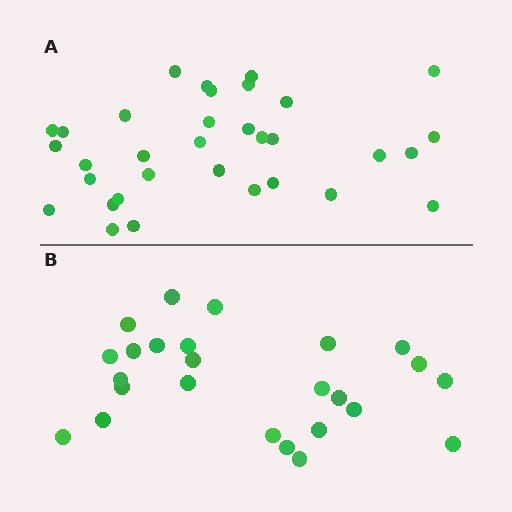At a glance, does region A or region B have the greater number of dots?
Region A (the top region) has more dots.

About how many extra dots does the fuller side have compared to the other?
Region A has roughly 8 or so more dots than region B.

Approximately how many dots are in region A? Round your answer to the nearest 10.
About 30 dots. (The exact count is 33, which rounds to 30.)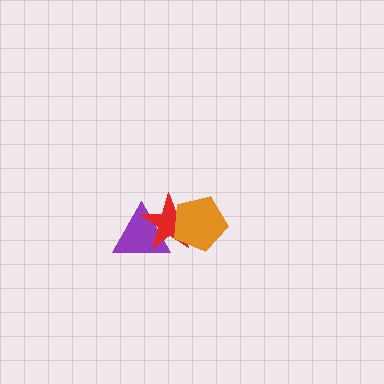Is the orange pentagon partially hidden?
No, no other shape covers it.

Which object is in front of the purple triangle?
The red star is in front of the purple triangle.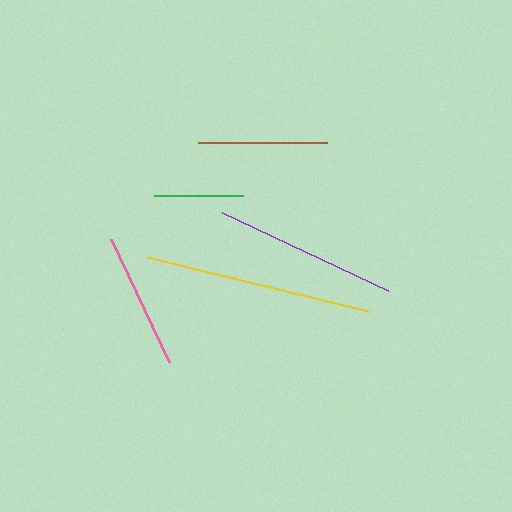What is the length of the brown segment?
The brown segment is approximately 129 pixels long.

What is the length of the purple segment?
The purple segment is approximately 183 pixels long.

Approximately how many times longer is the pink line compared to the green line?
The pink line is approximately 1.5 times the length of the green line.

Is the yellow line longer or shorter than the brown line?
The yellow line is longer than the brown line.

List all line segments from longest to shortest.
From longest to shortest: yellow, purple, pink, brown, green.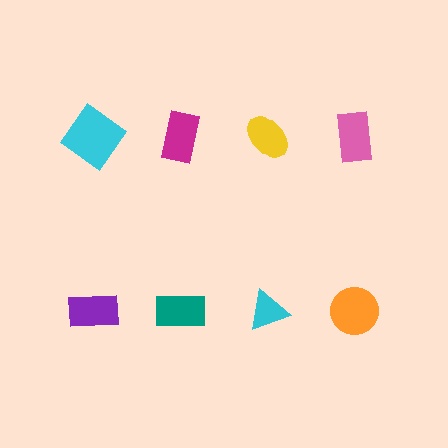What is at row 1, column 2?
A magenta rectangle.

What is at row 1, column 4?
A pink rectangle.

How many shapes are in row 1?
4 shapes.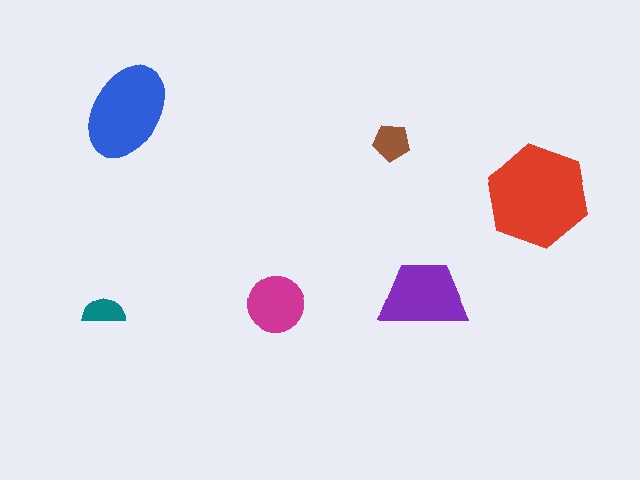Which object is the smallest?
The teal semicircle.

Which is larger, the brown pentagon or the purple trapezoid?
The purple trapezoid.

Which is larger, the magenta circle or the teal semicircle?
The magenta circle.